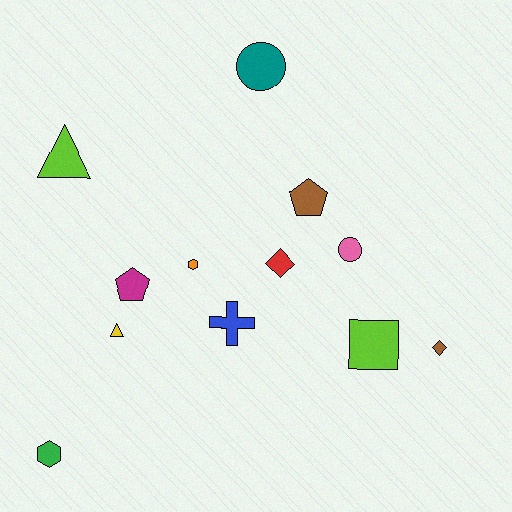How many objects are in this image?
There are 12 objects.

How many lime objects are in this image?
There are 2 lime objects.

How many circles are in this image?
There are 2 circles.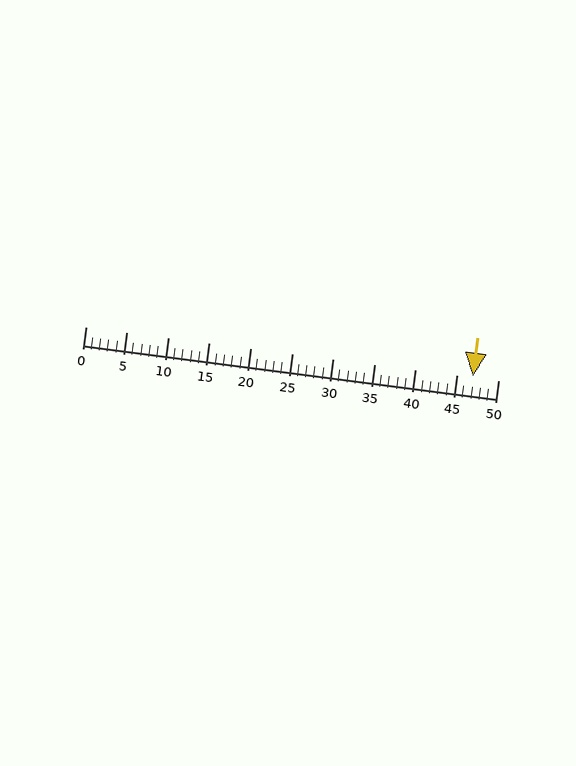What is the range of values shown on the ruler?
The ruler shows values from 0 to 50.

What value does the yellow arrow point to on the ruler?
The yellow arrow points to approximately 47.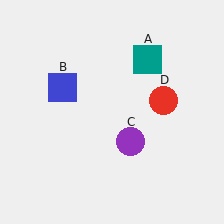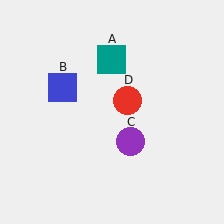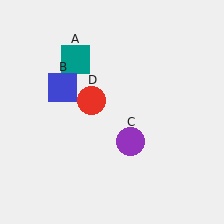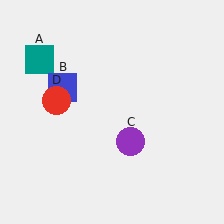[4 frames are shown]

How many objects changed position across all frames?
2 objects changed position: teal square (object A), red circle (object D).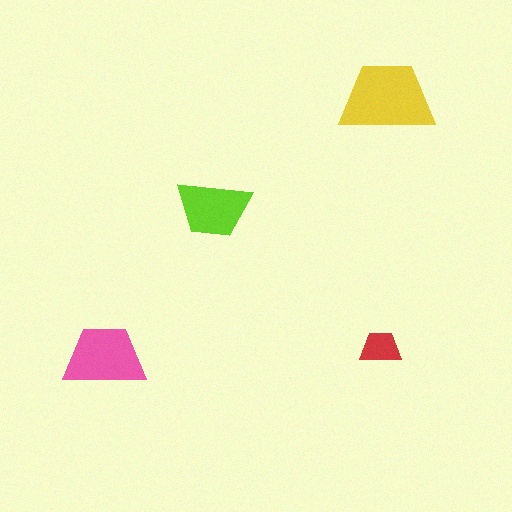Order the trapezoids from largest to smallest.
the yellow one, the pink one, the lime one, the red one.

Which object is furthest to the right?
The yellow trapezoid is rightmost.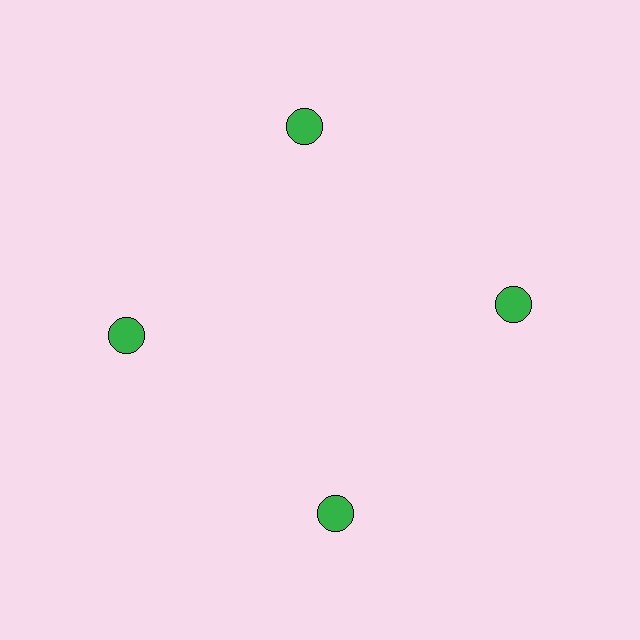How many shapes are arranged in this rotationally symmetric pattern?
There are 4 shapes, arranged in 4 groups of 1.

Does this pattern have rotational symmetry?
Yes, this pattern has 4-fold rotational symmetry. It looks the same after rotating 90 degrees around the center.